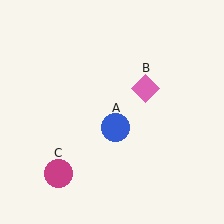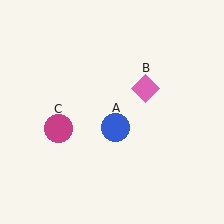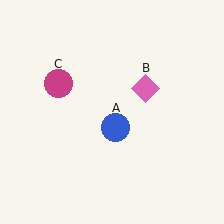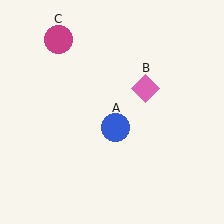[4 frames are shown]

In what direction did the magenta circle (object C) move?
The magenta circle (object C) moved up.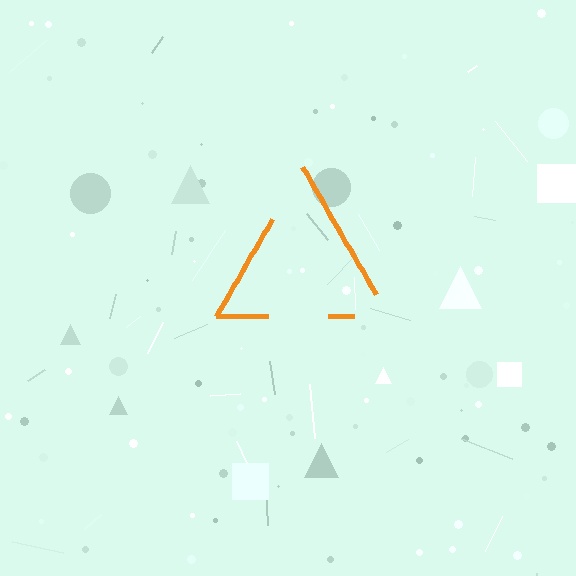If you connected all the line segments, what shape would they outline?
They would outline a triangle.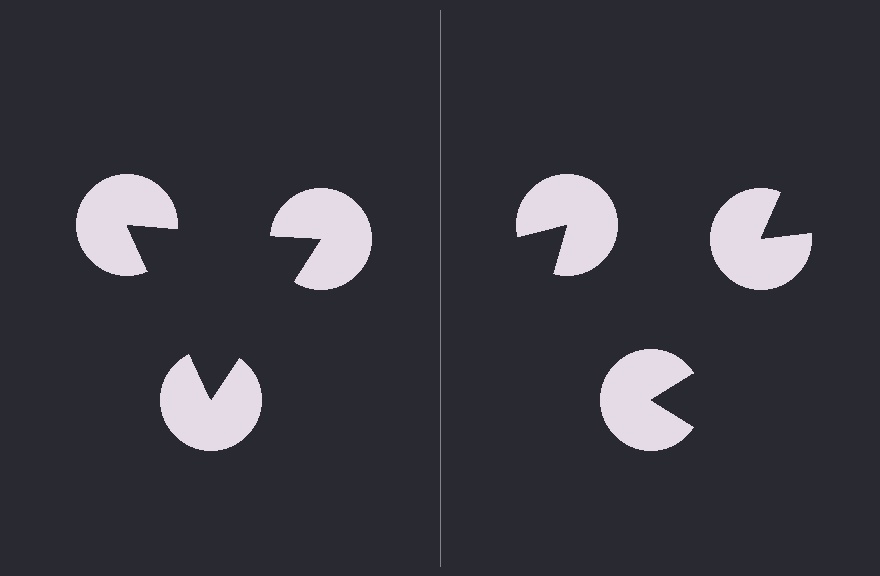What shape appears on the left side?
An illusory triangle.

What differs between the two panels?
The pac-man discs are positioned identically on both sides; only the wedge orientations differ. On the left they align to a triangle; on the right they are misaligned.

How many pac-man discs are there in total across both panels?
6 — 3 on each side.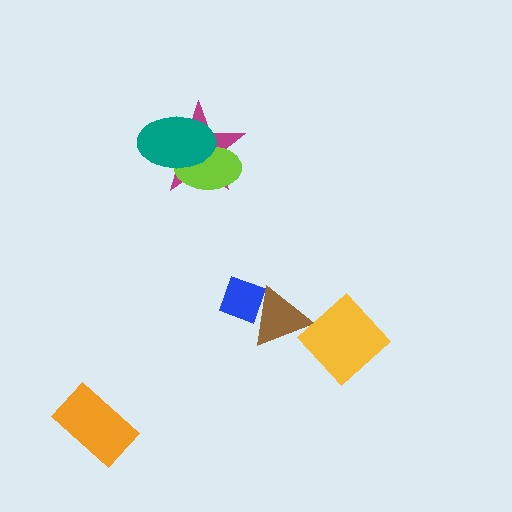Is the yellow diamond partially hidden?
No, no other shape covers it.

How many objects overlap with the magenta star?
2 objects overlap with the magenta star.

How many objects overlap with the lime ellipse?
2 objects overlap with the lime ellipse.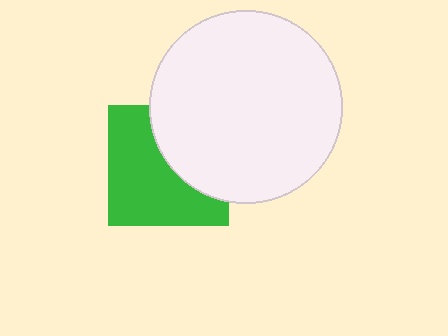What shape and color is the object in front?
The object in front is a white circle.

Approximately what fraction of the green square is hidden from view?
Roughly 40% of the green square is hidden behind the white circle.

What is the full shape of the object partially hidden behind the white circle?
The partially hidden object is a green square.